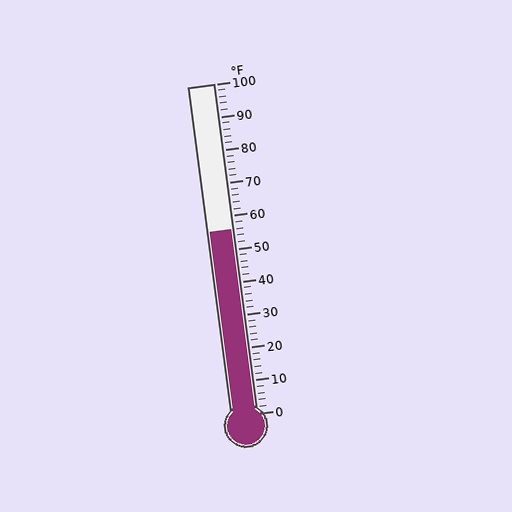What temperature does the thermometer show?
The thermometer shows approximately 56°F.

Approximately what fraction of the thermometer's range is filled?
The thermometer is filled to approximately 55% of its range.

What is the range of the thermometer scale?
The thermometer scale ranges from 0°F to 100°F.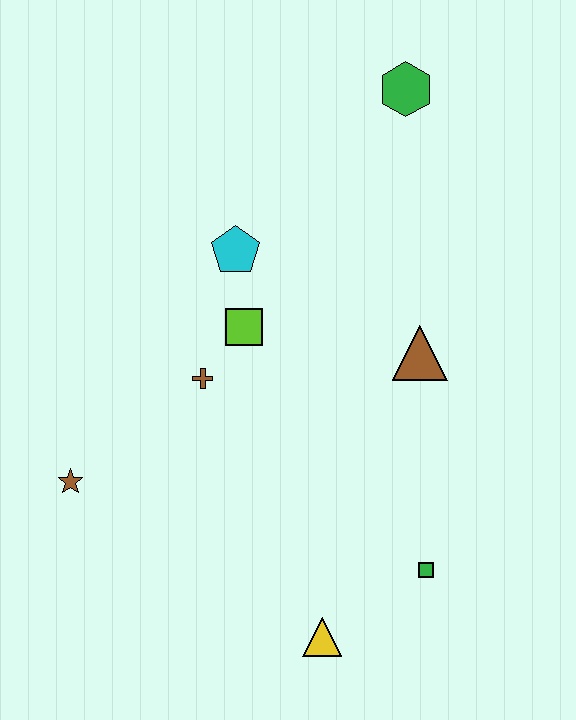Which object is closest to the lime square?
The brown cross is closest to the lime square.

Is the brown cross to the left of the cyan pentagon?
Yes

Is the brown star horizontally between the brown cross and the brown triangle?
No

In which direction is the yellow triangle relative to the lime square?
The yellow triangle is below the lime square.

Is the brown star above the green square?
Yes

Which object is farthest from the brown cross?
The green hexagon is farthest from the brown cross.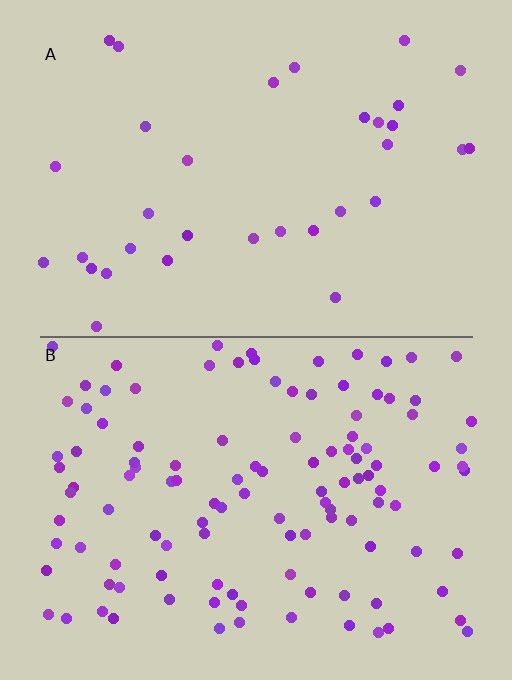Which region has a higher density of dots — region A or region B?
B (the bottom).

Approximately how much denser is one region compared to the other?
Approximately 3.5× — region B over region A.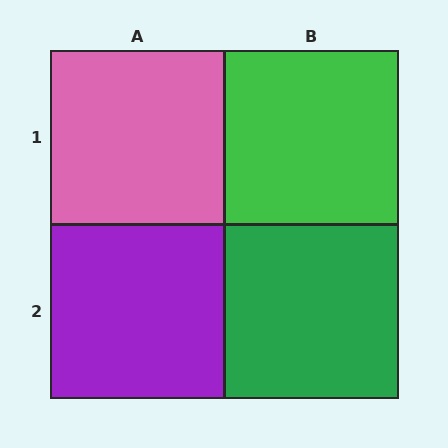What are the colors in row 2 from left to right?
Purple, green.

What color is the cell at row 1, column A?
Pink.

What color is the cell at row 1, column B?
Green.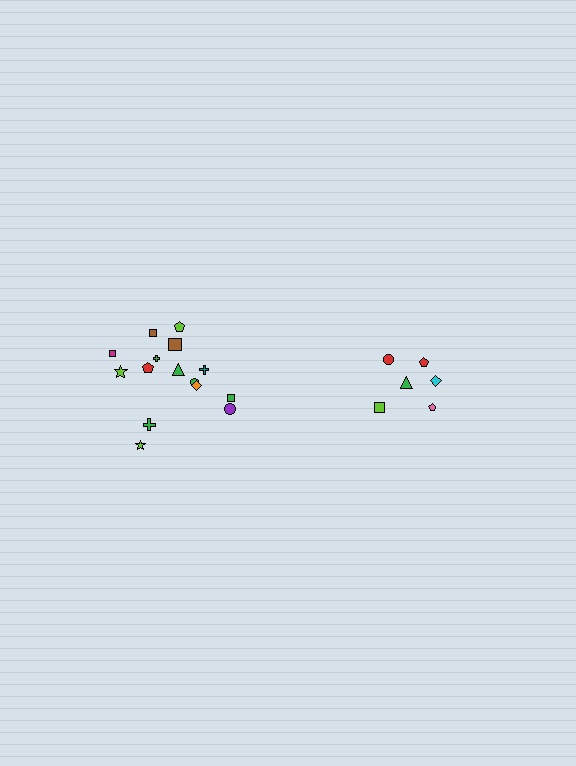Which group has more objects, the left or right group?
The left group.